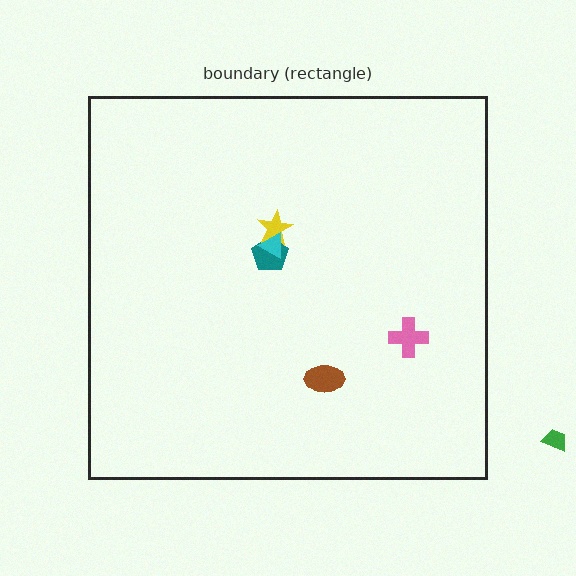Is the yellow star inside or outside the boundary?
Inside.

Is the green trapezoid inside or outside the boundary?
Outside.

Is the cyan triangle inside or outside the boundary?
Inside.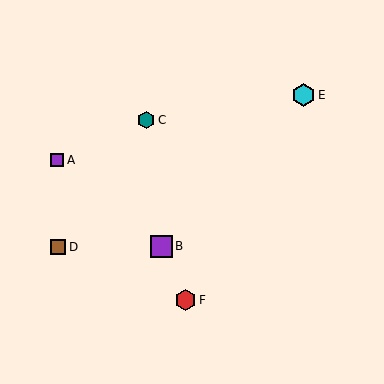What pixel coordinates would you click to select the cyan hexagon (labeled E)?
Click at (304, 95) to select the cyan hexagon E.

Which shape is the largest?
The cyan hexagon (labeled E) is the largest.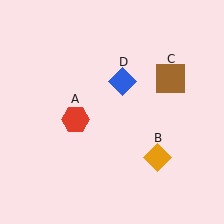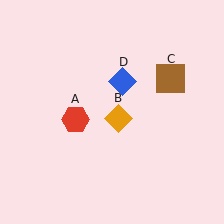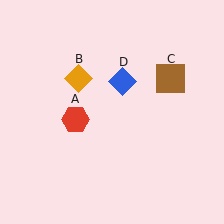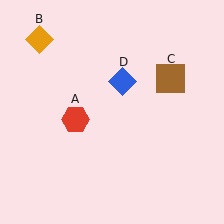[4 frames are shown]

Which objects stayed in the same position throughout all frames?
Red hexagon (object A) and brown square (object C) and blue diamond (object D) remained stationary.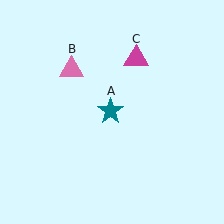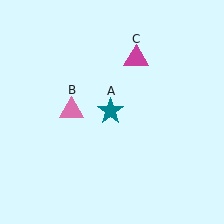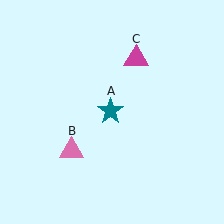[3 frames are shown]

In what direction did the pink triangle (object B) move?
The pink triangle (object B) moved down.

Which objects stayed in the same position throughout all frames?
Teal star (object A) and magenta triangle (object C) remained stationary.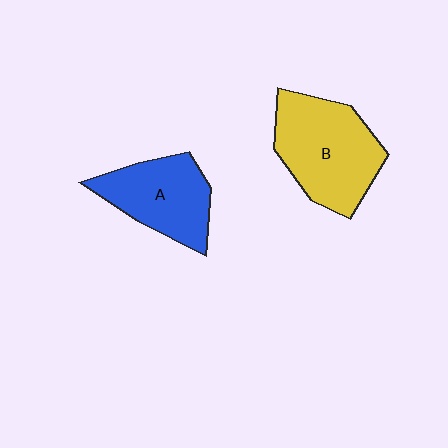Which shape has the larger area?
Shape B (yellow).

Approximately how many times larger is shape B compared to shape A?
Approximately 1.3 times.